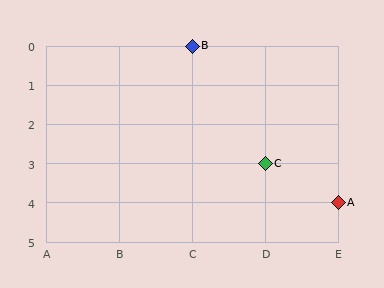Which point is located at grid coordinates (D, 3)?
Point C is at (D, 3).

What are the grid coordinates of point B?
Point B is at grid coordinates (C, 0).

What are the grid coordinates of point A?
Point A is at grid coordinates (E, 4).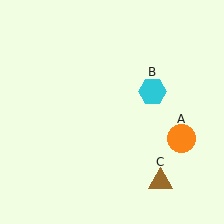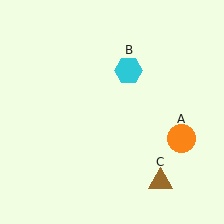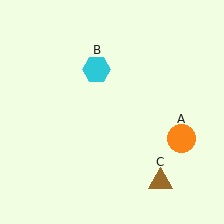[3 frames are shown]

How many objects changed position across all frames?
1 object changed position: cyan hexagon (object B).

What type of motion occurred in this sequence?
The cyan hexagon (object B) rotated counterclockwise around the center of the scene.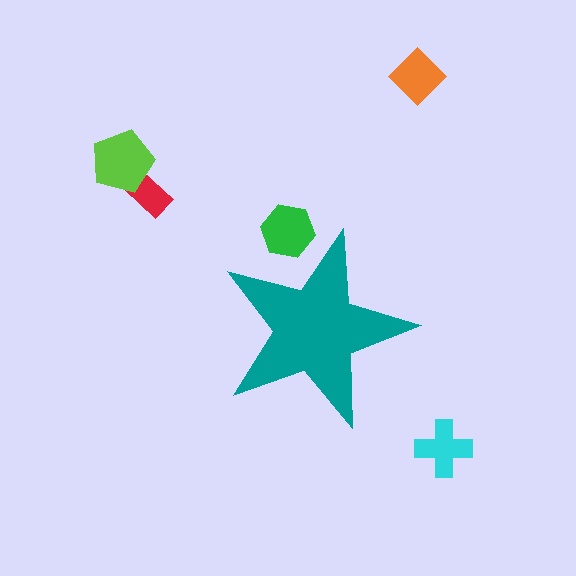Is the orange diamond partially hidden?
No, the orange diamond is fully visible.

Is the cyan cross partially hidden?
No, the cyan cross is fully visible.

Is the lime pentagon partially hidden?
No, the lime pentagon is fully visible.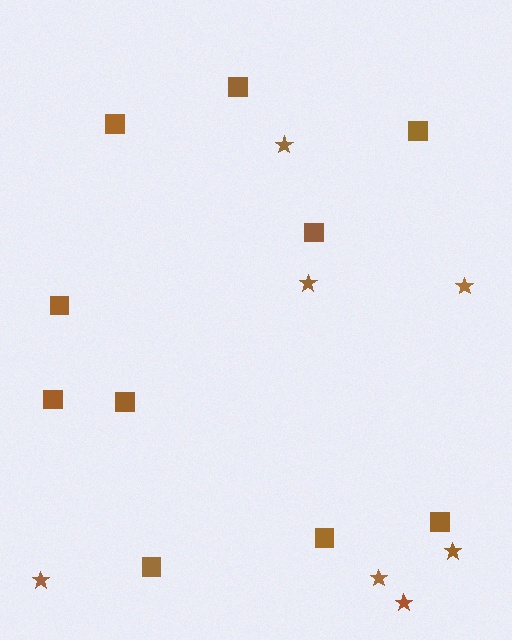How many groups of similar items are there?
There are 2 groups: one group of squares (10) and one group of stars (7).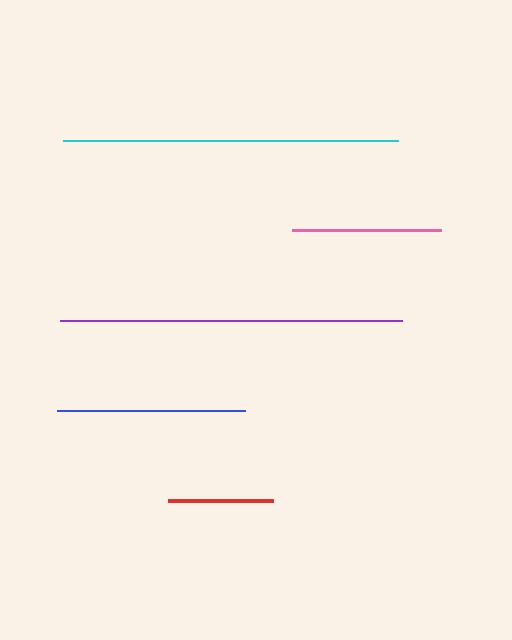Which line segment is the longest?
The purple line is the longest at approximately 342 pixels.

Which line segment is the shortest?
The red line is the shortest at approximately 105 pixels.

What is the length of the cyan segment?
The cyan segment is approximately 335 pixels long.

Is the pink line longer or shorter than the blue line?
The blue line is longer than the pink line.